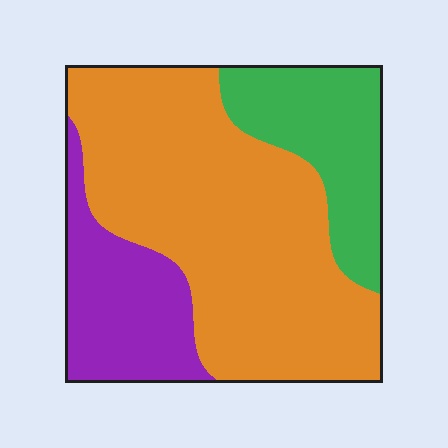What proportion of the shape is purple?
Purple takes up about one fifth (1/5) of the shape.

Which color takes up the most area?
Orange, at roughly 60%.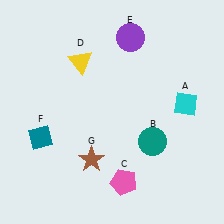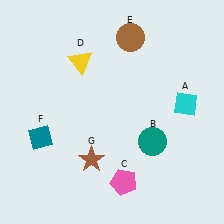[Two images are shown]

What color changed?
The circle (E) changed from purple in Image 1 to brown in Image 2.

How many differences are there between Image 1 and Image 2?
There is 1 difference between the two images.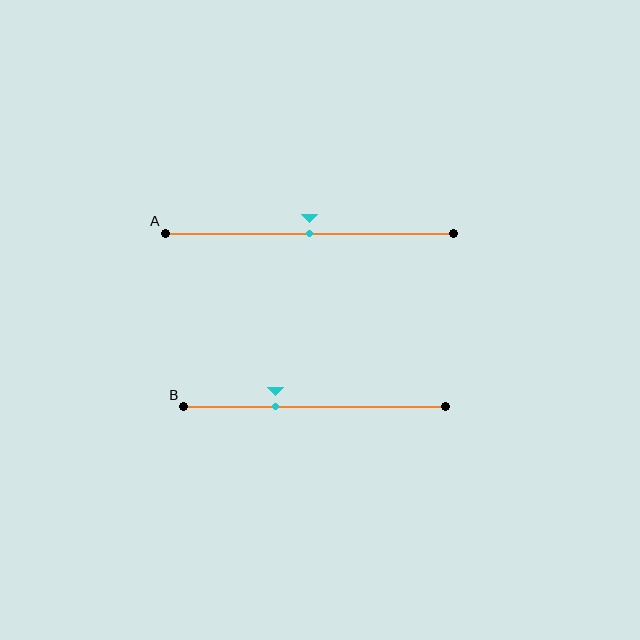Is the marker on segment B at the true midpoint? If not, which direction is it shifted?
No, the marker on segment B is shifted to the left by about 15% of the segment length.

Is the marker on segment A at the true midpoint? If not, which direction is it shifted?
Yes, the marker on segment A is at the true midpoint.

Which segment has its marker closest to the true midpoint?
Segment A has its marker closest to the true midpoint.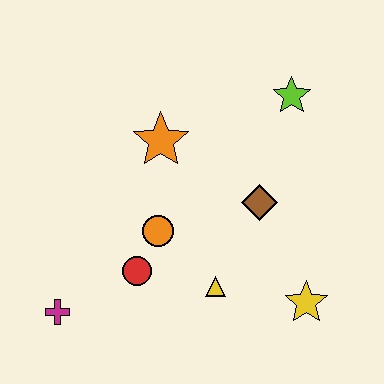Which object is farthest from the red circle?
The lime star is farthest from the red circle.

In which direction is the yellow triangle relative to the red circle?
The yellow triangle is to the right of the red circle.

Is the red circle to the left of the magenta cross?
No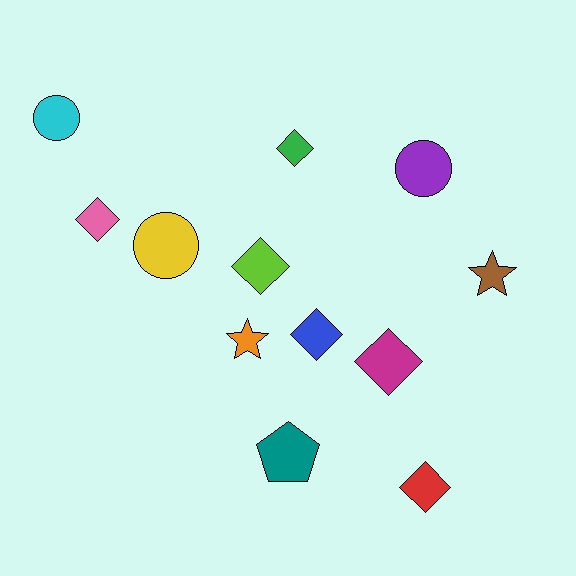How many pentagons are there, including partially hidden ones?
There is 1 pentagon.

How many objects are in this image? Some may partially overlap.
There are 12 objects.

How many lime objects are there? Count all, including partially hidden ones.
There is 1 lime object.